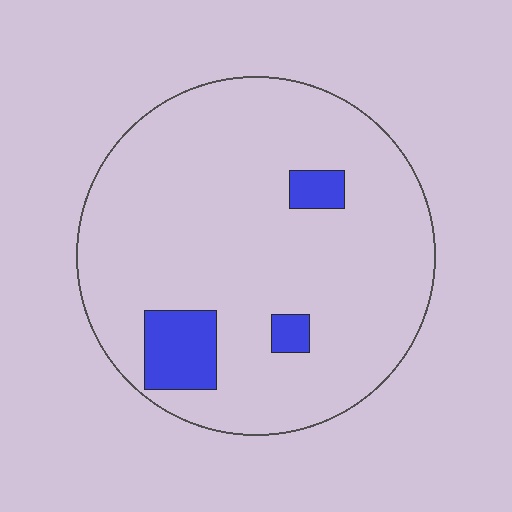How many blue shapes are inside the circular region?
3.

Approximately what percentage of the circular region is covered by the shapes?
Approximately 10%.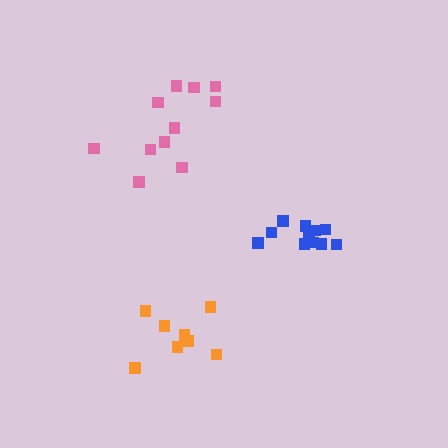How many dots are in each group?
Group 1: 8 dots, Group 2: 11 dots, Group 3: 11 dots (30 total).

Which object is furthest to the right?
The blue cluster is rightmost.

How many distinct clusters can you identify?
There are 3 distinct clusters.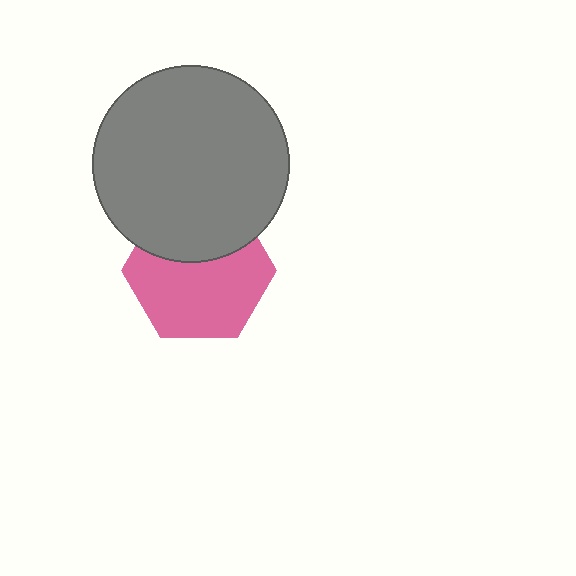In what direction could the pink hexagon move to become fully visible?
The pink hexagon could move down. That would shift it out from behind the gray circle entirely.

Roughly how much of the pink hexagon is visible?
About half of it is visible (roughly 64%).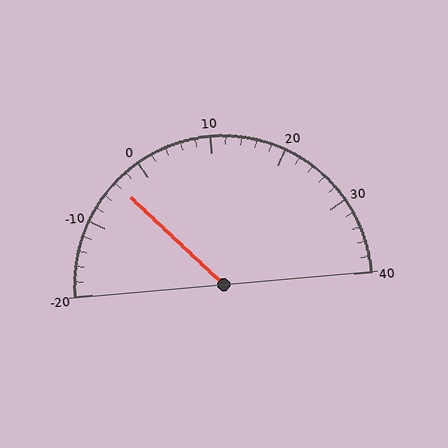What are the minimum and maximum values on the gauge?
The gauge ranges from -20 to 40.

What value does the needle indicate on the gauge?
The needle indicates approximately -4.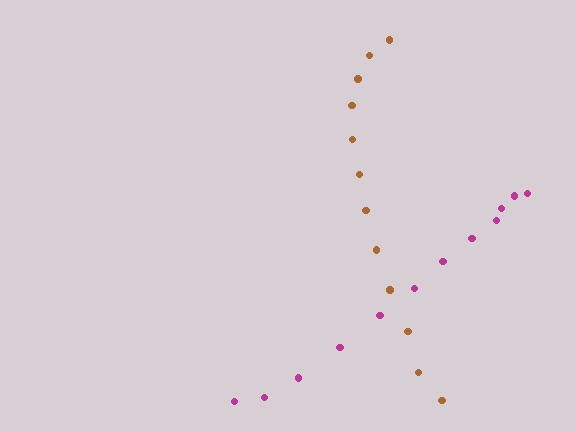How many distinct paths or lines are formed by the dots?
There are 2 distinct paths.